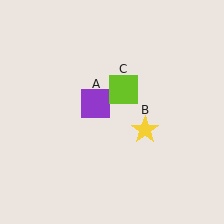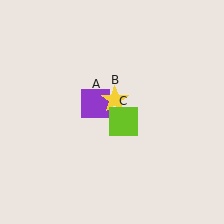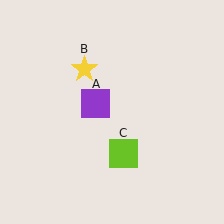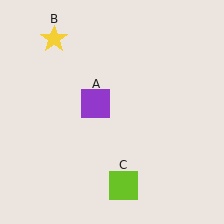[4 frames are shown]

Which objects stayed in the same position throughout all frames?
Purple square (object A) remained stationary.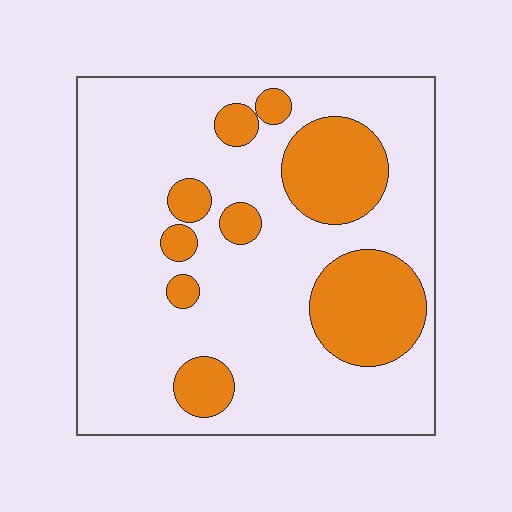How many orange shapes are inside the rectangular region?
9.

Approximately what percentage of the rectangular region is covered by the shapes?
Approximately 25%.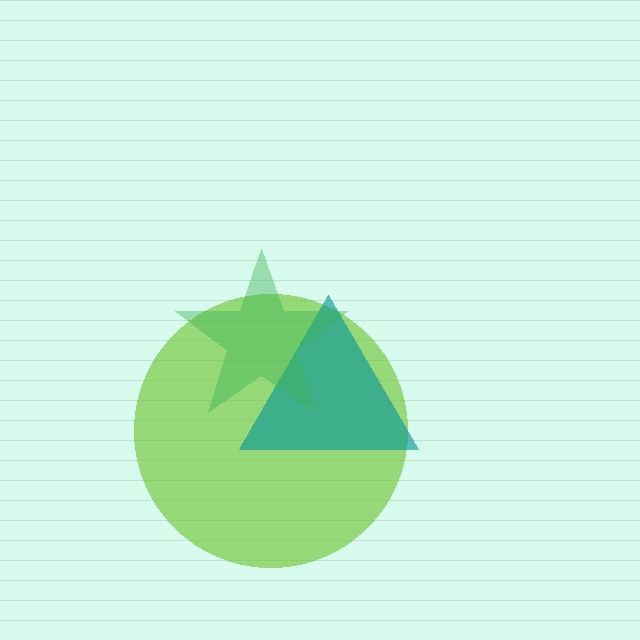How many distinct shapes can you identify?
There are 3 distinct shapes: a lime circle, a teal triangle, a green star.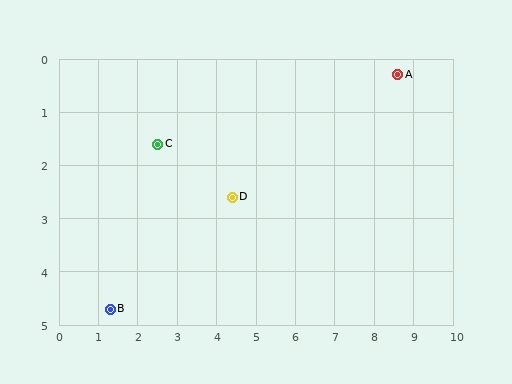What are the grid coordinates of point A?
Point A is at approximately (8.6, 0.3).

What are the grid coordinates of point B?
Point B is at approximately (1.3, 4.7).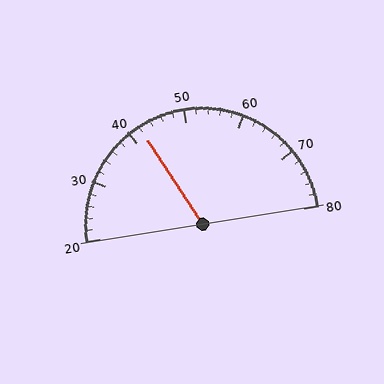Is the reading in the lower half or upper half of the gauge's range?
The reading is in the lower half of the range (20 to 80).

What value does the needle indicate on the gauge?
The needle indicates approximately 42.